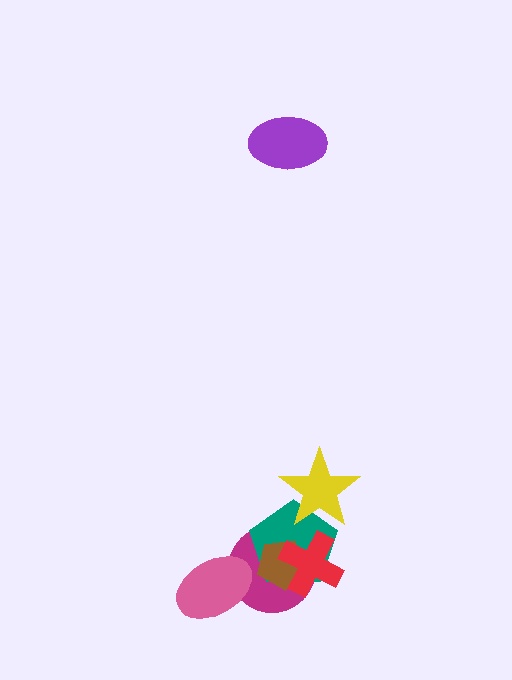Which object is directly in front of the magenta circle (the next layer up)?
The pink ellipse is directly in front of the magenta circle.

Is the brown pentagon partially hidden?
Yes, it is partially covered by another shape.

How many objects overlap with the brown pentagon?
3 objects overlap with the brown pentagon.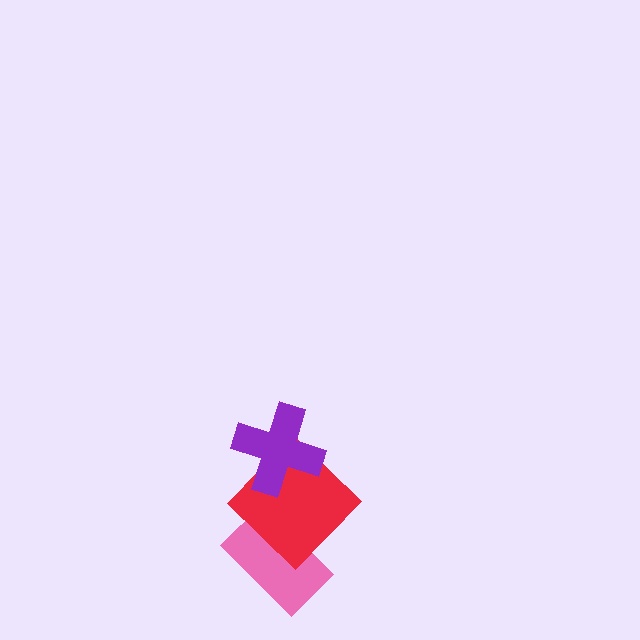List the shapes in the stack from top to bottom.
From top to bottom: the purple cross, the red diamond, the pink rectangle.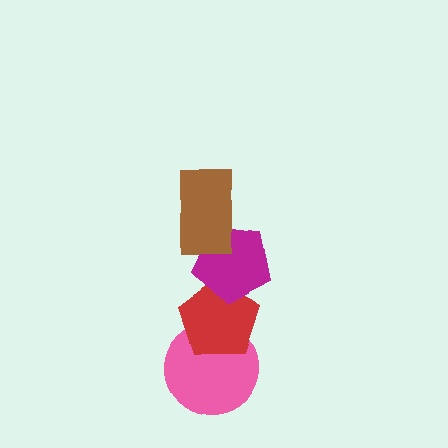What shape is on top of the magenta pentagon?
The brown rectangle is on top of the magenta pentagon.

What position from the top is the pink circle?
The pink circle is 4th from the top.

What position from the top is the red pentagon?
The red pentagon is 3rd from the top.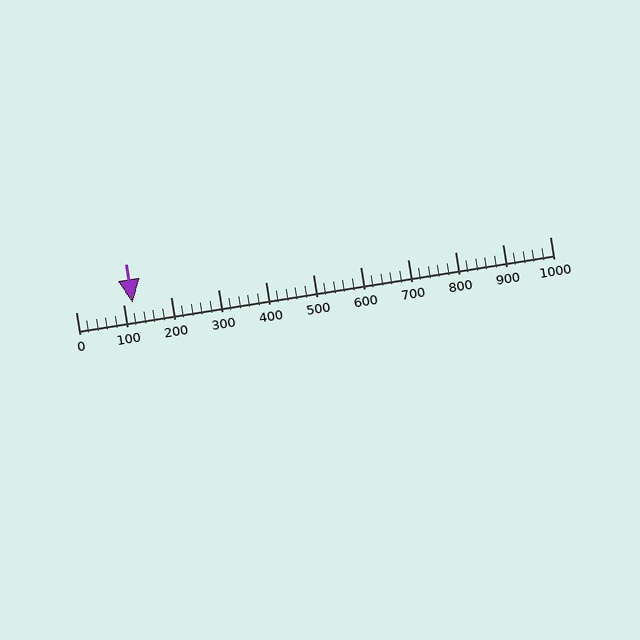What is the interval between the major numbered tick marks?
The major tick marks are spaced 100 units apart.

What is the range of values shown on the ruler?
The ruler shows values from 0 to 1000.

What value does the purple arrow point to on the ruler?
The purple arrow points to approximately 120.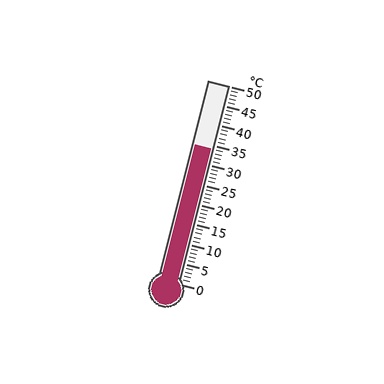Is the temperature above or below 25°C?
The temperature is above 25°C.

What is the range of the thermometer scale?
The thermometer scale ranges from 0°C to 50°C.